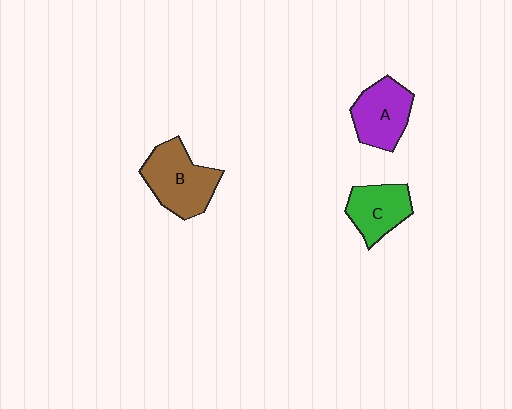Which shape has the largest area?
Shape B (brown).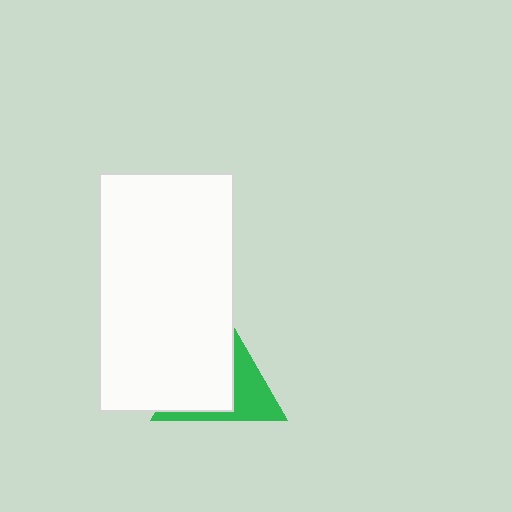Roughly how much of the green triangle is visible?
A small part of it is visible (roughly 41%).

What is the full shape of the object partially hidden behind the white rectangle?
The partially hidden object is a green triangle.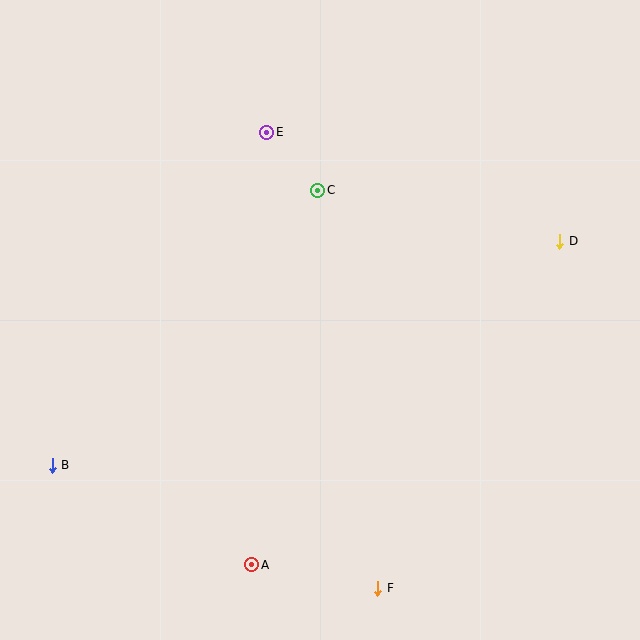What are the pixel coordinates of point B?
Point B is at (52, 465).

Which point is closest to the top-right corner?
Point D is closest to the top-right corner.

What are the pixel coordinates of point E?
Point E is at (267, 132).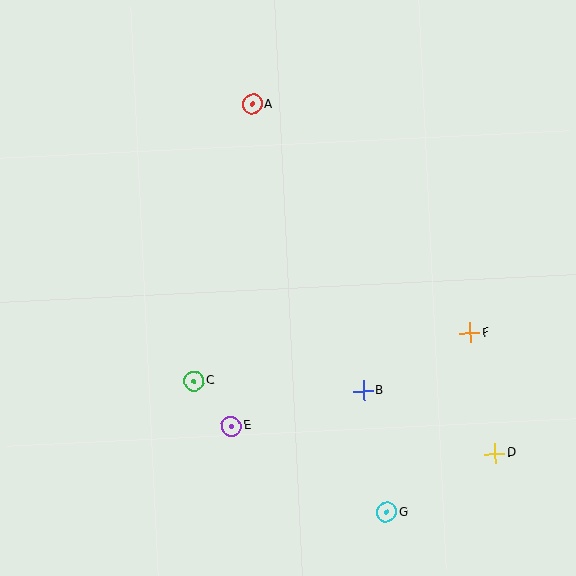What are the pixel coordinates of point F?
Point F is at (470, 333).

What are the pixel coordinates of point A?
Point A is at (252, 104).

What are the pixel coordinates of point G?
Point G is at (387, 512).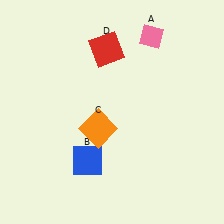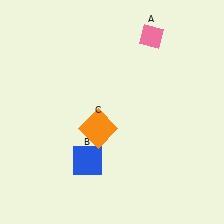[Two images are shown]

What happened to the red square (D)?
The red square (D) was removed in Image 2. It was in the top-left area of Image 1.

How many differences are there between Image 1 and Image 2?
There is 1 difference between the two images.